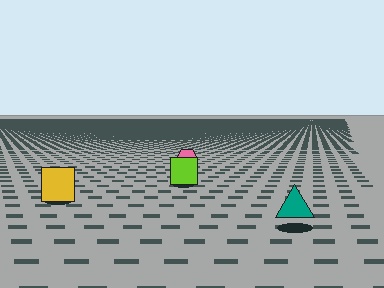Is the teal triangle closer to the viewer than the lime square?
Yes. The teal triangle is closer — you can tell from the texture gradient: the ground texture is coarser near it.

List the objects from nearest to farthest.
From nearest to farthest: the teal triangle, the yellow square, the lime square, the pink hexagon.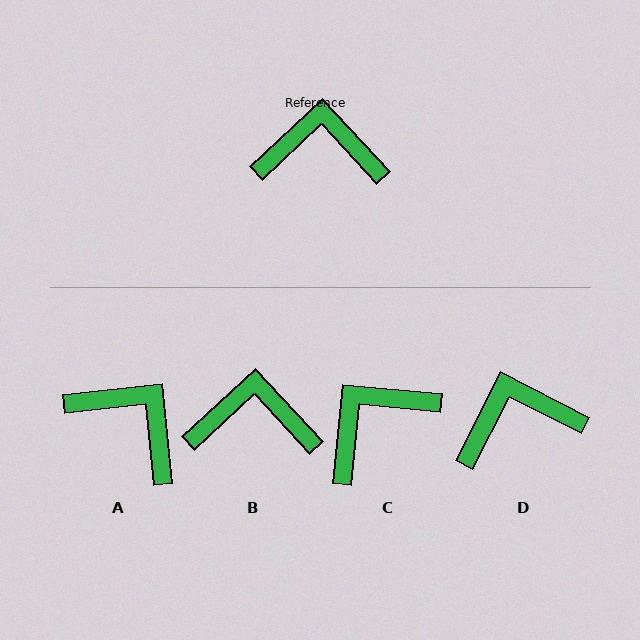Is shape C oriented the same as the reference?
No, it is off by about 41 degrees.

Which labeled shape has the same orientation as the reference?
B.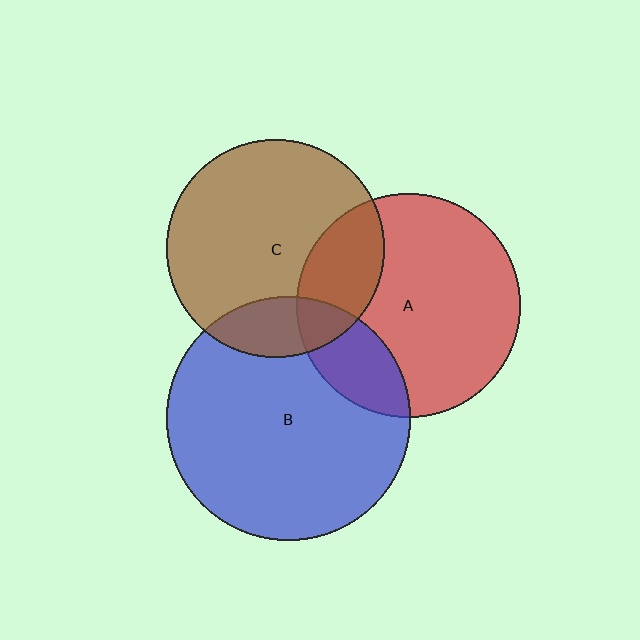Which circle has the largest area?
Circle B (blue).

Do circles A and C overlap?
Yes.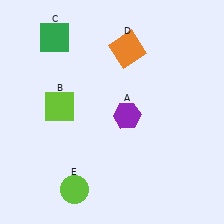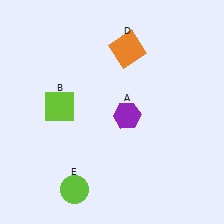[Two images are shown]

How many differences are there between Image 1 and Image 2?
There is 1 difference between the two images.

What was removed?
The green square (C) was removed in Image 2.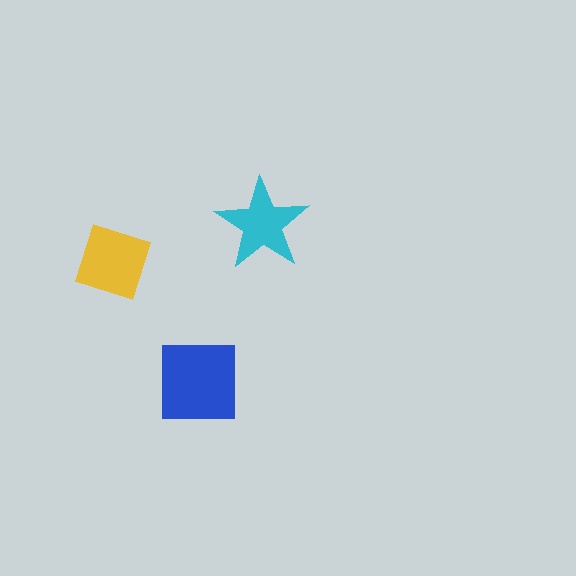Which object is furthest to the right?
The cyan star is rightmost.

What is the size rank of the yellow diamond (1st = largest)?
2nd.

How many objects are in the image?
There are 3 objects in the image.